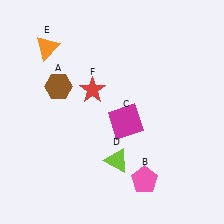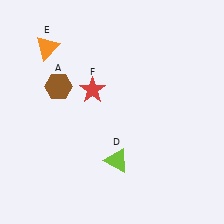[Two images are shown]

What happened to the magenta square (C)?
The magenta square (C) was removed in Image 2. It was in the bottom-right area of Image 1.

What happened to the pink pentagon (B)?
The pink pentagon (B) was removed in Image 2. It was in the bottom-right area of Image 1.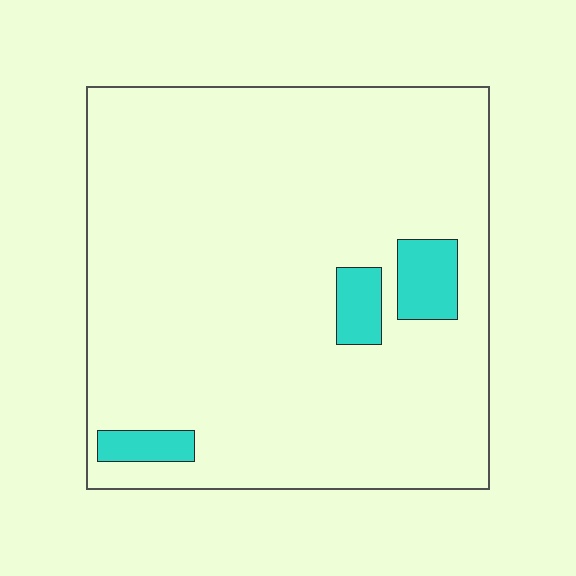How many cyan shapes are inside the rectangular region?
3.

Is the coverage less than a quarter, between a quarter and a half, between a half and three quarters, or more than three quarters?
Less than a quarter.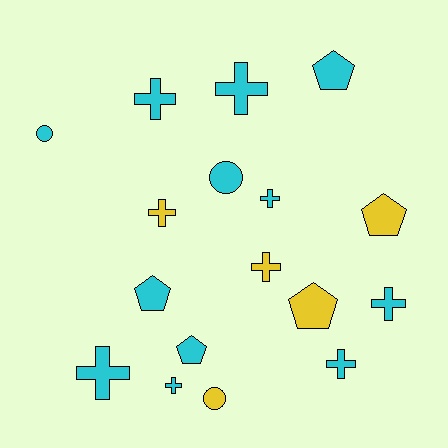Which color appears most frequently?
Cyan, with 12 objects.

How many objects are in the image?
There are 17 objects.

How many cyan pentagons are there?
There are 3 cyan pentagons.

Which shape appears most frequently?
Cross, with 9 objects.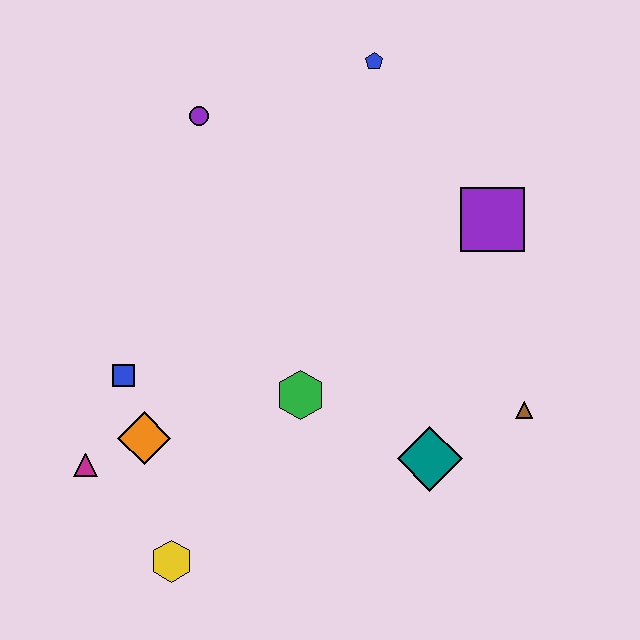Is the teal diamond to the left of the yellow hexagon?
No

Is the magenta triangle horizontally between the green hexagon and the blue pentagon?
No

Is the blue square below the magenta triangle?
No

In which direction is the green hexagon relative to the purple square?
The green hexagon is to the left of the purple square.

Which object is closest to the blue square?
The orange diamond is closest to the blue square.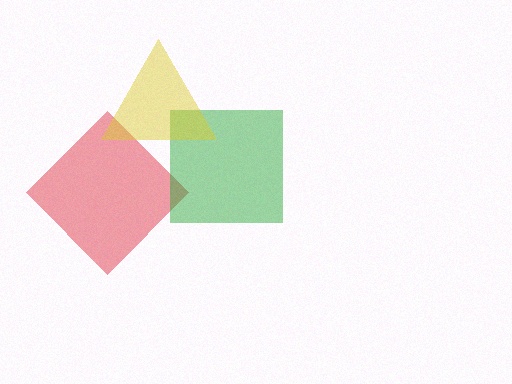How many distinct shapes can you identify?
There are 3 distinct shapes: a red diamond, a green square, a yellow triangle.